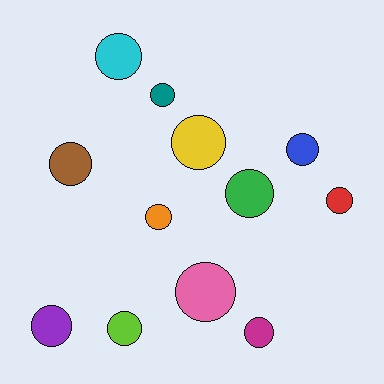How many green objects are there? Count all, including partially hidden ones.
There is 1 green object.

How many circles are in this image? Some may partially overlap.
There are 12 circles.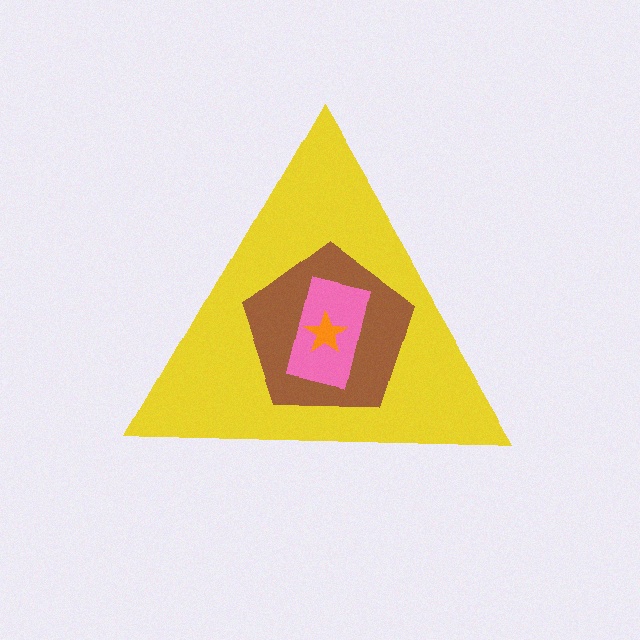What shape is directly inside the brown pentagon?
The pink rectangle.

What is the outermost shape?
The yellow triangle.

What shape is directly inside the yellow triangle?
The brown pentagon.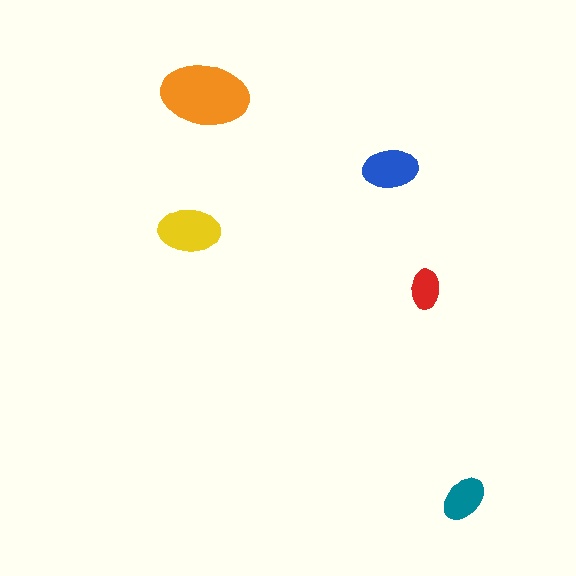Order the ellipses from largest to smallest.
the orange one, the yellow one, the blue one, the teal one, the red one.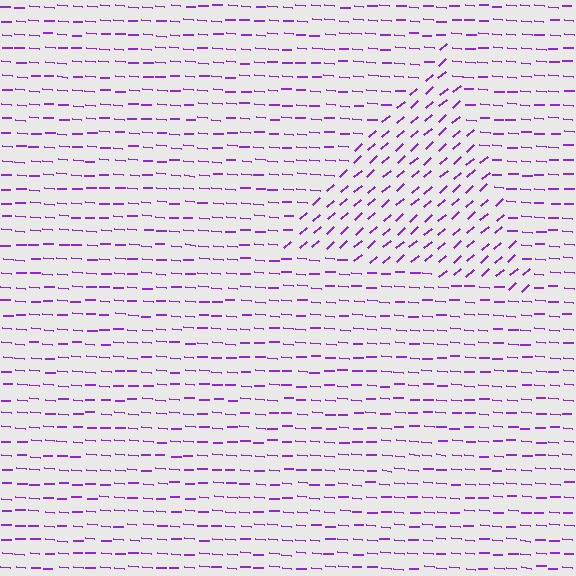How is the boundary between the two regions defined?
The boundary is defined purely by a change in line orientation (approximately 45 degrees difference). All lines are the same color and thickness.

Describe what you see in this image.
The image is filled with small purple line segments. A triangle region in the image has lines oriented differently from the surrounding lines, creating a visible texture boundary.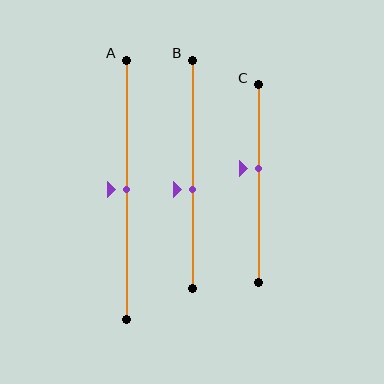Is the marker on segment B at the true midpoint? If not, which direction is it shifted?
No, the marker on segment B is shifted downward by about 6% of the segment length.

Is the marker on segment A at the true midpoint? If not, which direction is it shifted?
Yes, the marker on segment A is at the true midpoint.